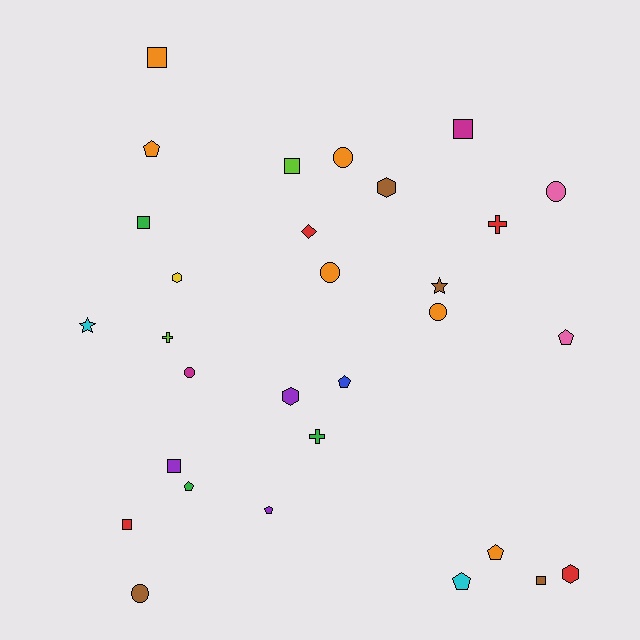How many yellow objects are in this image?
There is 1 yellow object.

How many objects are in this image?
There are 30 objects.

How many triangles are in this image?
There are no triangles.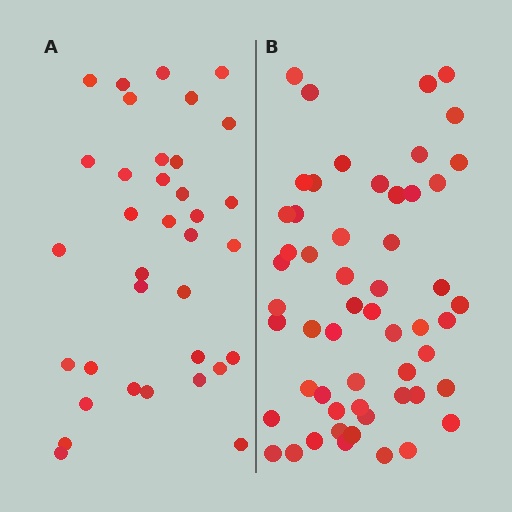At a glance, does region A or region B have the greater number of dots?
Region B (the right region) has more dots.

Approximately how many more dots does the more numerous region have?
Region B has approximately 20 more dots than region A.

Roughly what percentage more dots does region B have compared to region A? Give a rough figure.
About 55% more.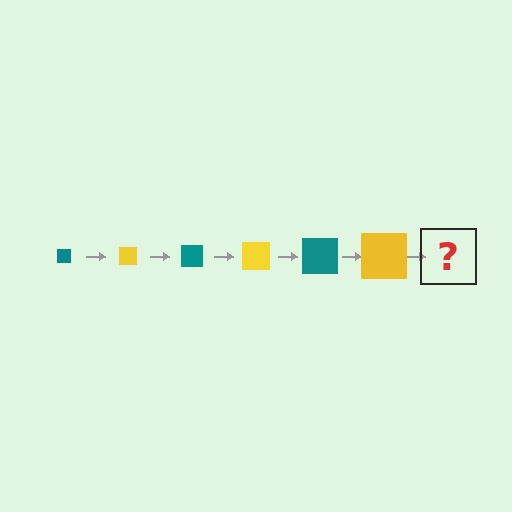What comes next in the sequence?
The next element should be a teal square, larger than the previous one.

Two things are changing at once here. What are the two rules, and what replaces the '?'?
The two rules are that the square grows larger each step and the color cycles through teal and yellow. The '?' should be a teal square, larger than the previous one.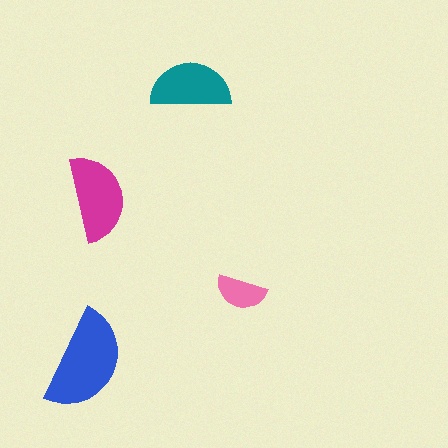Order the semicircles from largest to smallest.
the blue one, the magenta one, the teal one, the pink one.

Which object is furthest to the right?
The pink semicircle is rightmost.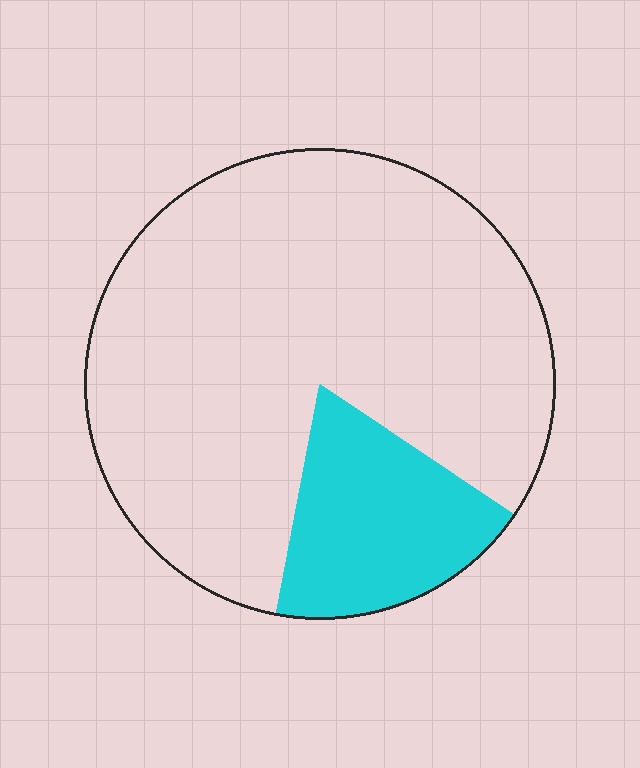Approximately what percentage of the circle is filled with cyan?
Approximately 20%.